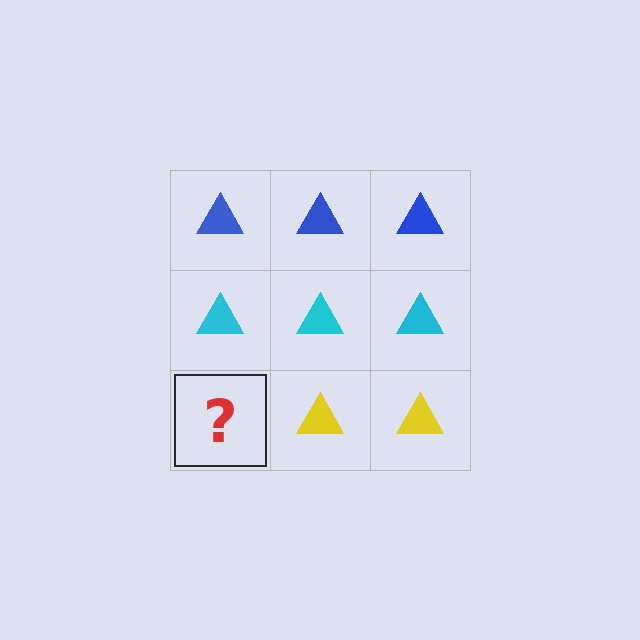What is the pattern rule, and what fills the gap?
The rule is that each row has a consistent color. The gap should be filled with a yellow triangle.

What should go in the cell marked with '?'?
The missing cell should contain a yellow triangle.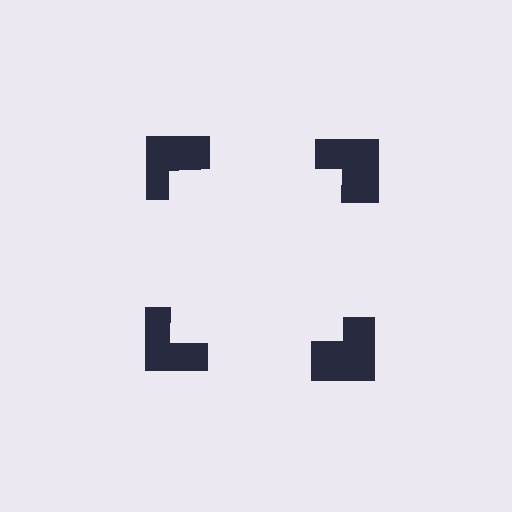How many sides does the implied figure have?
4 sides.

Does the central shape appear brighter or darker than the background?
It typically appears slightly brighter than the background, even though no actual brightness change is drawn.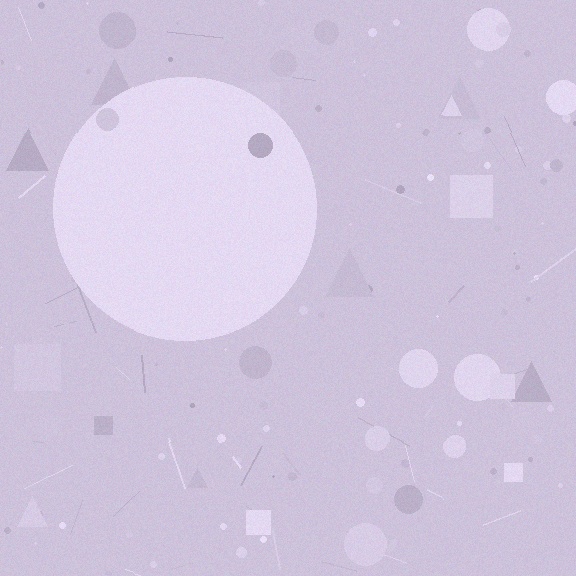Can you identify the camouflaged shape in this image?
The camouflaged shape is a circle.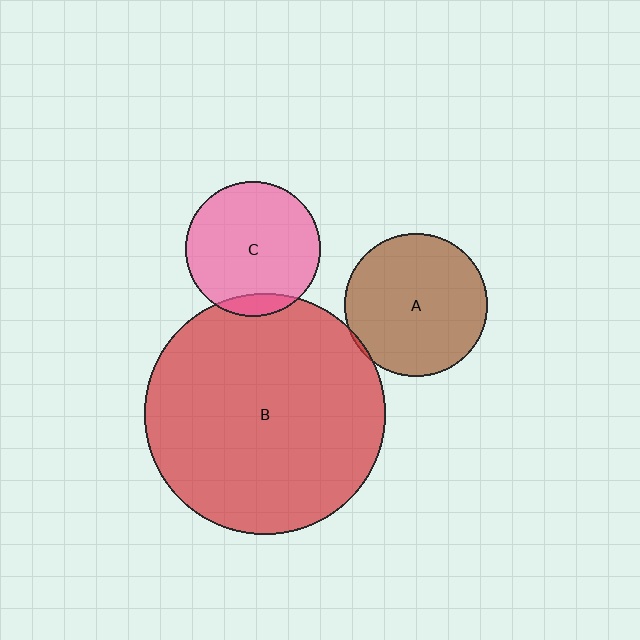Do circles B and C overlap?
Yes.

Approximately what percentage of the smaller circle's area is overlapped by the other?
Approximately 10%.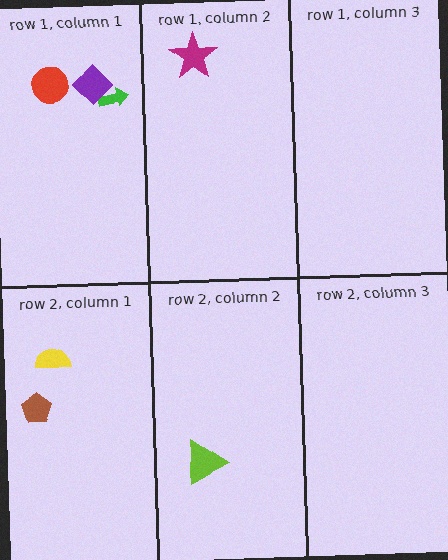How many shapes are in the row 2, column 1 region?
2.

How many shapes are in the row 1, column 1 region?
3.